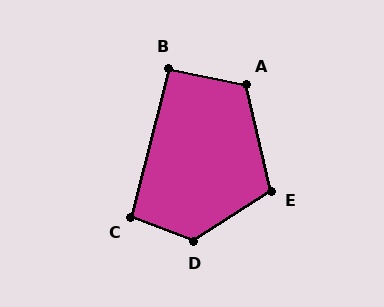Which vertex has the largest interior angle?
D, at approximately 126 degrees.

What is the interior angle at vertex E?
Approximately 110 degrees (obtuse).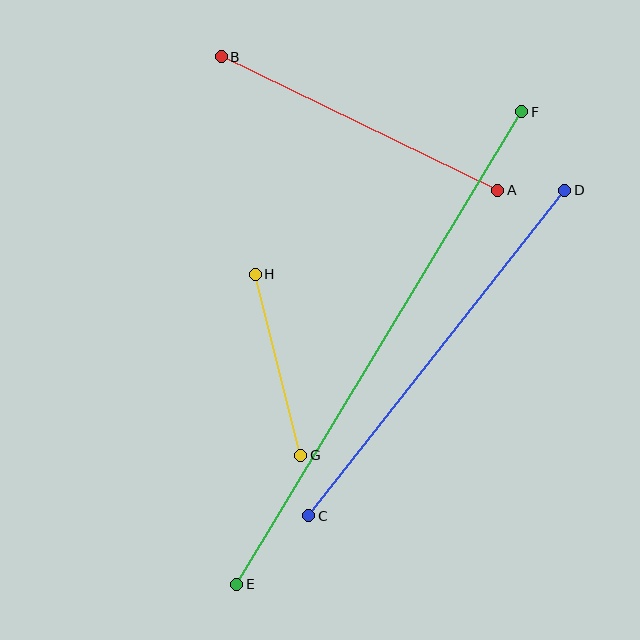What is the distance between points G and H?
The distance is approximately 187 pixels.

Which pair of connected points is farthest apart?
Points E and F are farthest apart.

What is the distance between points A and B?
The distance is approximately 307 pixels.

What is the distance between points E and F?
The distance is approximately 552 pixels.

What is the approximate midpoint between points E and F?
The midpoint is at approximately (379, 348) pixels.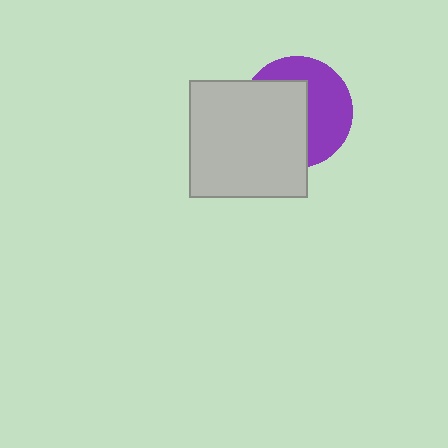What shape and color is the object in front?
The object in front is a light gray square.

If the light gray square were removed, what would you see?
You would see the complete purple circle.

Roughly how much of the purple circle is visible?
About half of it is visible (roughly 48%).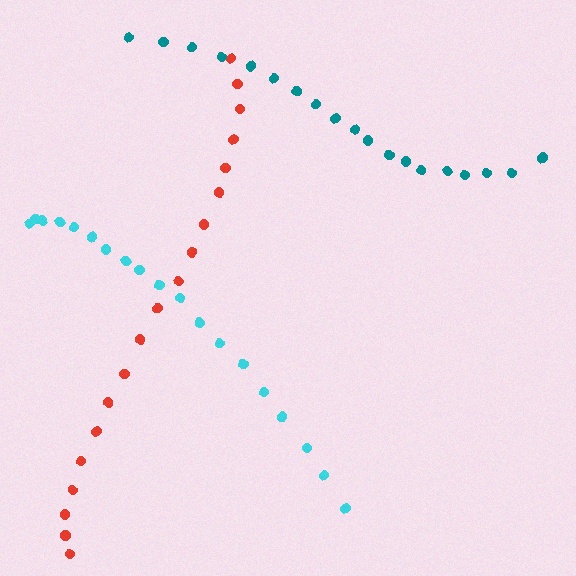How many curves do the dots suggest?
There are 3 distinct paths.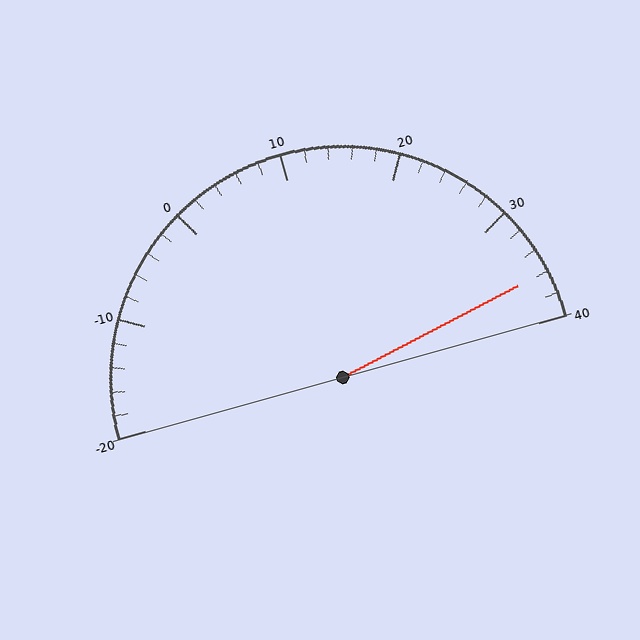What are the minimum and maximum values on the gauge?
The gauge ranges from -20 to 40.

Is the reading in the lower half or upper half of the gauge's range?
The reading is in the upper half of the range (-20 to 40).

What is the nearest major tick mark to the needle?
The nearest major tick mark is 40.